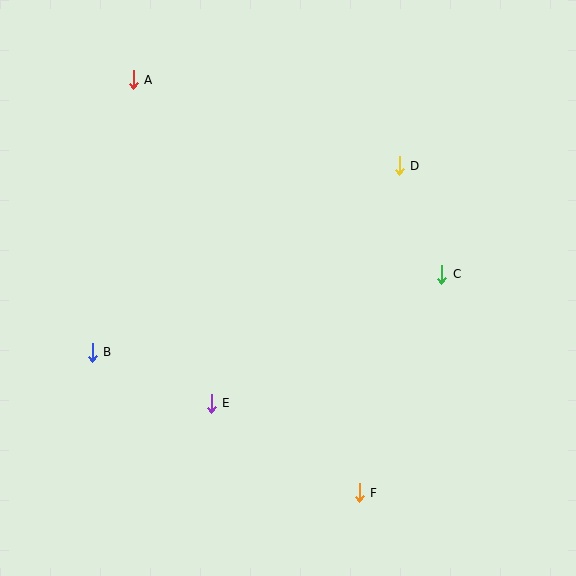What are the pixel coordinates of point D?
Point D is at (399, 166).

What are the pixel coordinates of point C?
Point C is at (442, 274).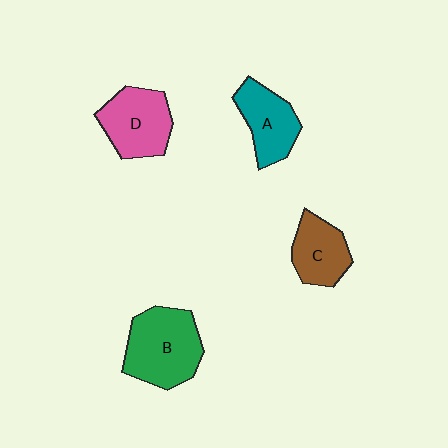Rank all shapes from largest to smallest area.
From largest to smallest: B (green), D (pink), A (teal), C (brown).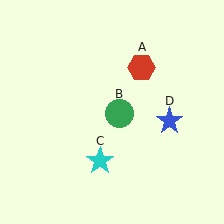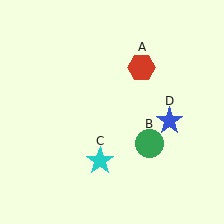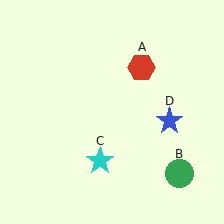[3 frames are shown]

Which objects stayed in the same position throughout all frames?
Red hexagon (object A) and cyan star (object C) and blue star (object D) remained stationary.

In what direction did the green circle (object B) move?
The green circle (object B) moved down and to the right.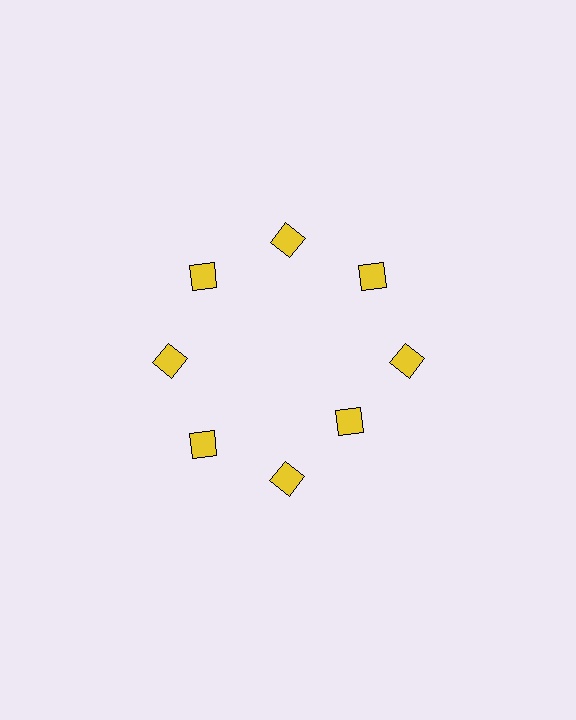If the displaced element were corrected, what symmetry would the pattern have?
It would have 8-fold rotational symmetry — the pattern would map onto itself every 45 degrees.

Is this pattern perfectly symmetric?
No. The 8 yellow diamonds are arranged in a ring, but one element near the 4 o'clock position is pulled inward toward the center, breaking the 8-fold rotational symmetry.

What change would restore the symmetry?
The symmetry would be restored by moving it outward, back onto the ring so that all 8 diamonds sit at equal angles and equal distance from the center.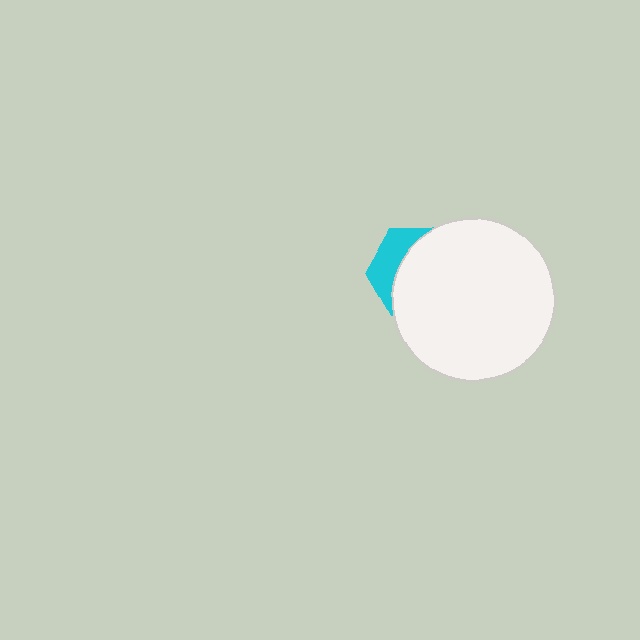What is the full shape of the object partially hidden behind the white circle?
The partially hidden object is a cyan hexagon.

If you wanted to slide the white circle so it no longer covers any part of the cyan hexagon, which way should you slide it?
Slide it right — that is the most direct way to separate the two shapes.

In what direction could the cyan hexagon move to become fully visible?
The cyan hexagon could move left. That would shift it out from behind the white circle entirely.